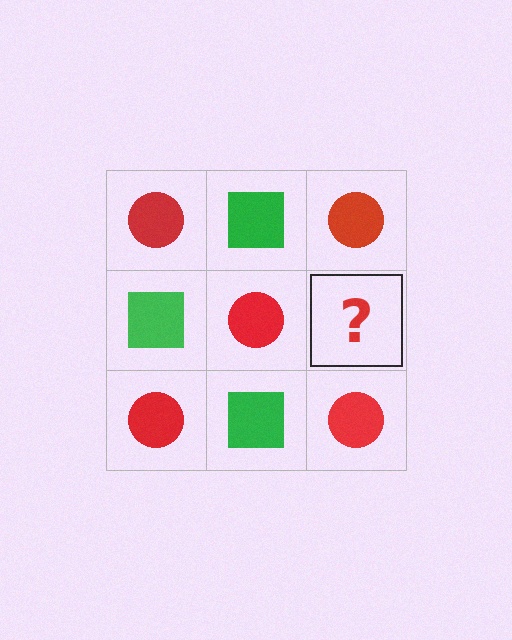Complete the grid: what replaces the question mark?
The question mark should be replaced with a green square.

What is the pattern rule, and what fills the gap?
The rule is that it alternates red circle and green square in a checkerboard pattern. The gap should be filled with a green square.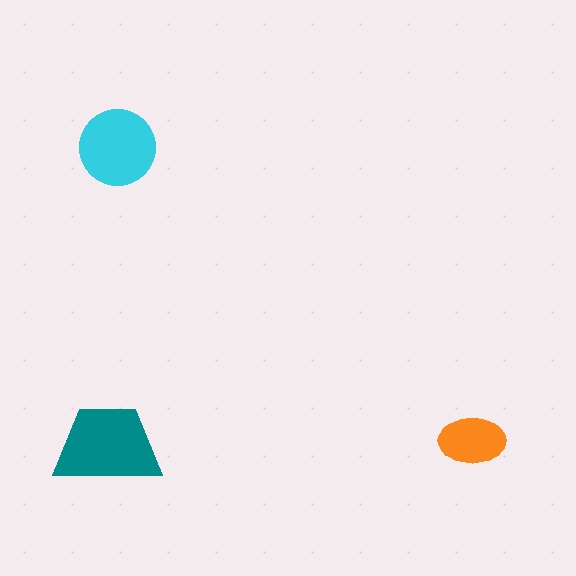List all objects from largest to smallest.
The teal trapezoid, the cyan circle, the orange ellipse.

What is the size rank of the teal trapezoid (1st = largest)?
1st.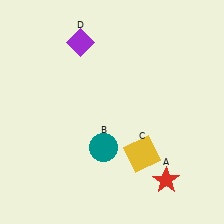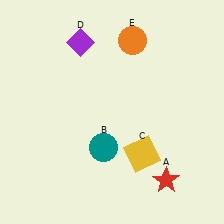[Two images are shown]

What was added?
An orange circle (E) was added in Image 2.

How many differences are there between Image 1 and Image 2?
There is 1 difference between the two images.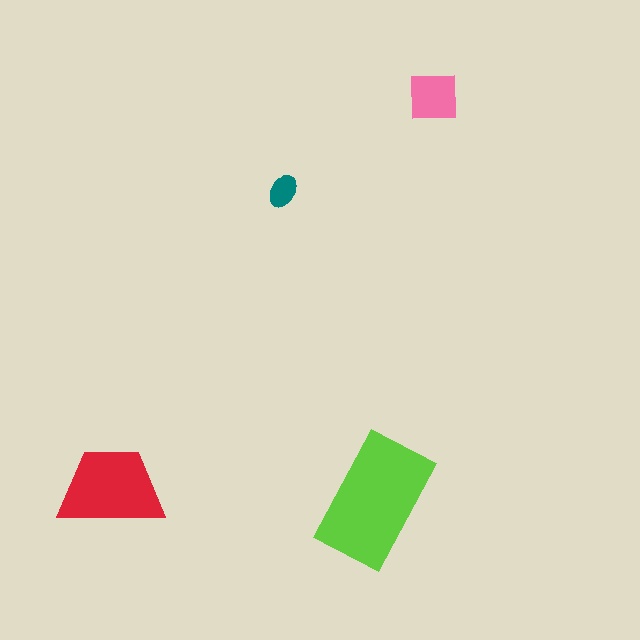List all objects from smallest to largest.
The teal ellipse, the pink square, the red trapezoid, the lime rectangle.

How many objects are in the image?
There are 4 objects in the image.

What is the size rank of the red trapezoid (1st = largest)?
2nd.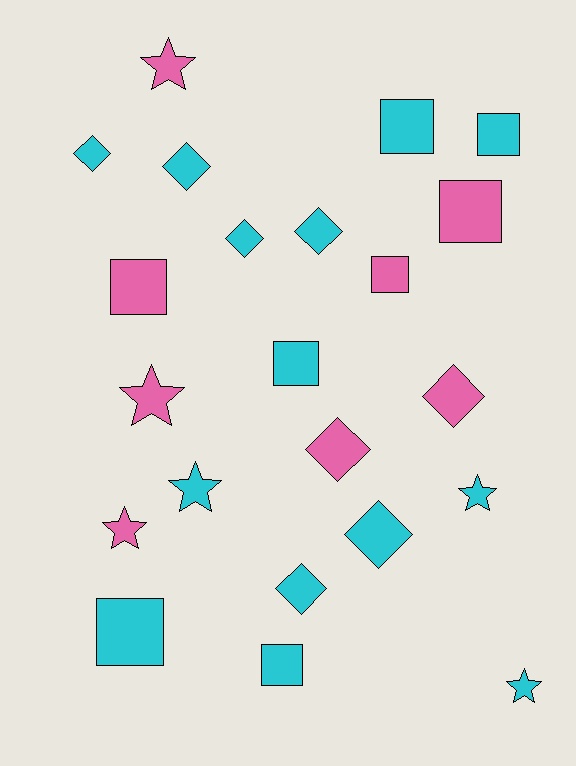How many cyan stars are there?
There are 3 cyan stars.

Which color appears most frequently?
Cyan, with 14 objects.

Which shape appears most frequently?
Diamond, with 8 objects.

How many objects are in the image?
There are 22 objects.